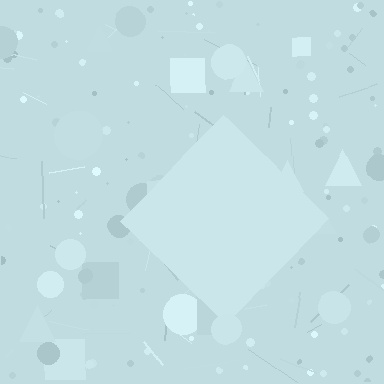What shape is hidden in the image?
A diamond is hidden in the image.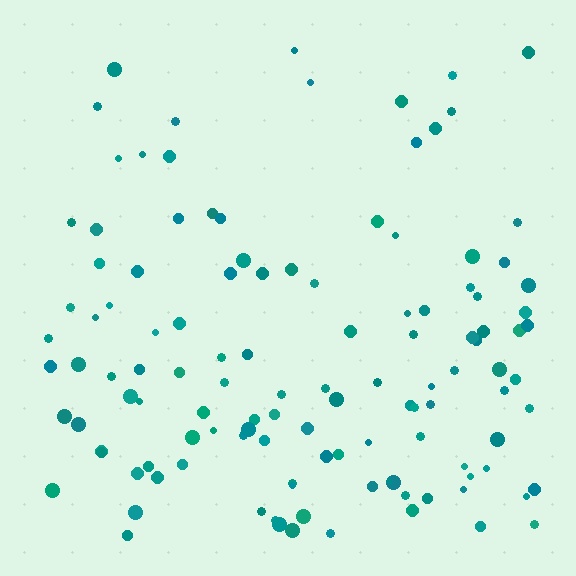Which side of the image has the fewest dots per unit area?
The top.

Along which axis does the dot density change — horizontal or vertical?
Vertical.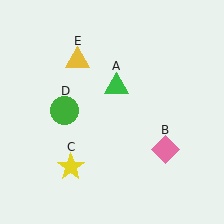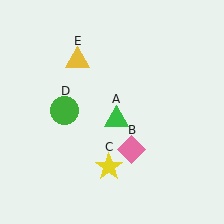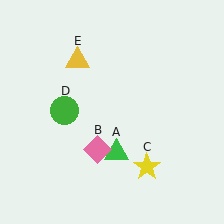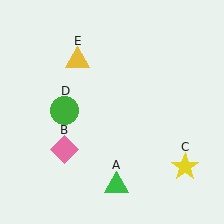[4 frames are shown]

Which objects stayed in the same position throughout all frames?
Green circle (object D) and yellow triangle (object E) remained stationary.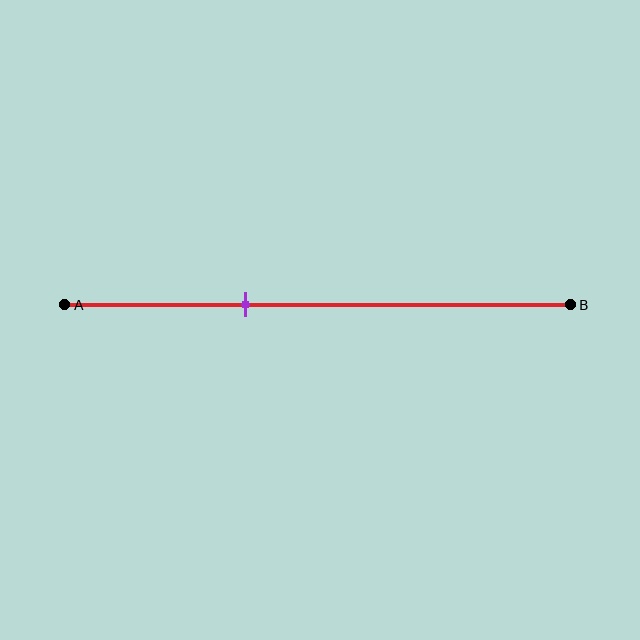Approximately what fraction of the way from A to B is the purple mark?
The purple mark is approximately 35% of the way from A to B.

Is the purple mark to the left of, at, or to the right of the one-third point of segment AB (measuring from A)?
The purple mark is approximately at the one-third point of segment AB.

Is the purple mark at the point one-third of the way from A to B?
Yes, the mark is approximately at the one-third point.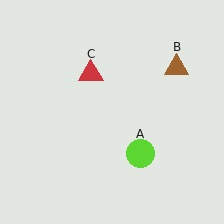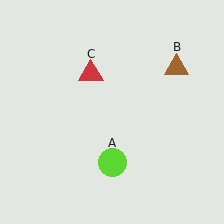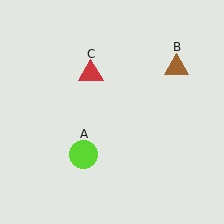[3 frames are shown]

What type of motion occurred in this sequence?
The lime circle (object A) rotated clockwise around the center of the scene.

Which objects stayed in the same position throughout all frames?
Brown triangle (object B) and red triangle (object C) remained stationary.